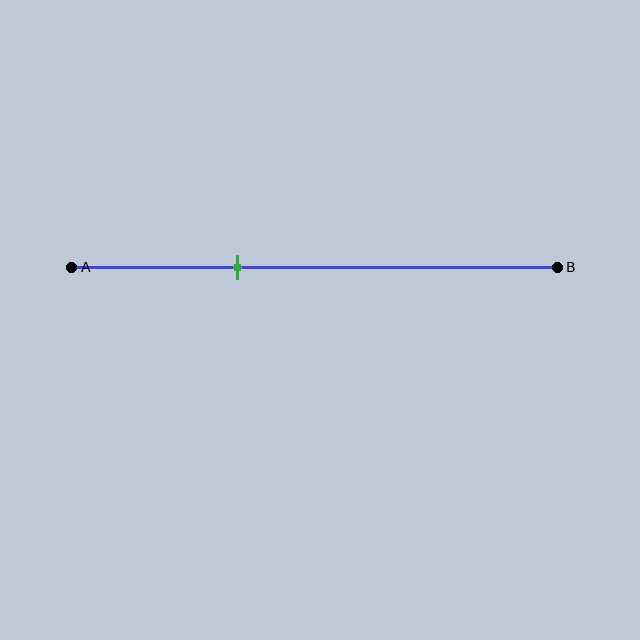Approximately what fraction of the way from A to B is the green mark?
The green mark is approximately 35% of the way from A to B.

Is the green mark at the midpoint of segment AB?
No, the mark is at about 35% from A, not at the 50% midpoint.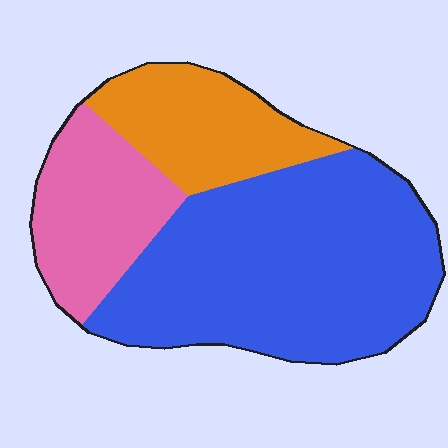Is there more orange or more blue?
Blue.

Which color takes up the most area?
Blue, at roughly 55%.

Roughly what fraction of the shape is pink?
Pink takes up between a sixth and a third of the shape.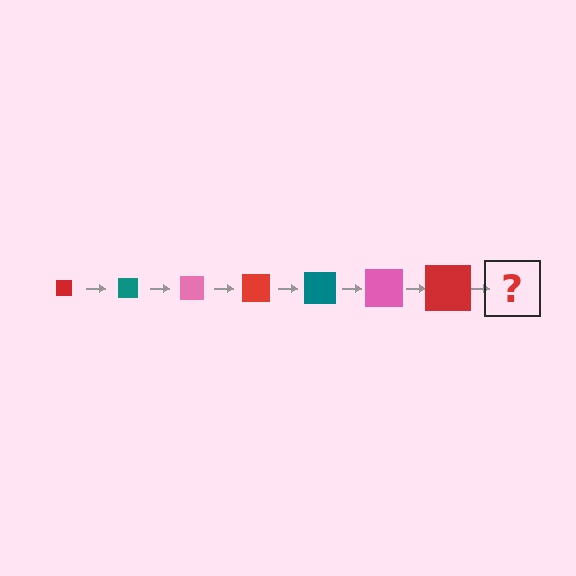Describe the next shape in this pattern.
It should be a teal square, larger than the previous one.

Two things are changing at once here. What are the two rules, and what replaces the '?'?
The two rules are that the square grows larger each step and the color cycles through red, teal, and pink. The '?' should be a teal square, larger than the previous one.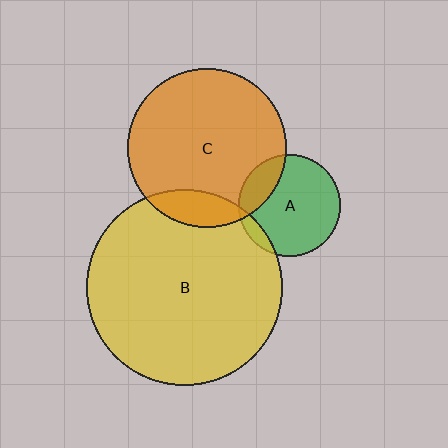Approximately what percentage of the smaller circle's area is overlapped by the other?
Approximately 15%.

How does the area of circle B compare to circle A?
Approximately 3.7 times.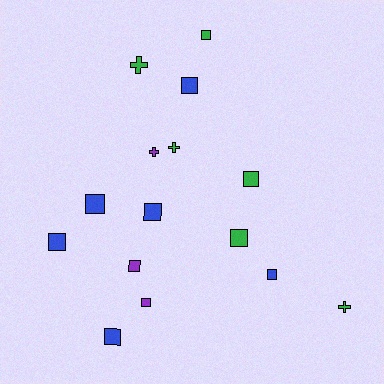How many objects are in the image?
There are 15 objects.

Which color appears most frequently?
Green, with 6 objects.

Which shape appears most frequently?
Square, with 11 objects.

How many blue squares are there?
There are 6 blue squares.